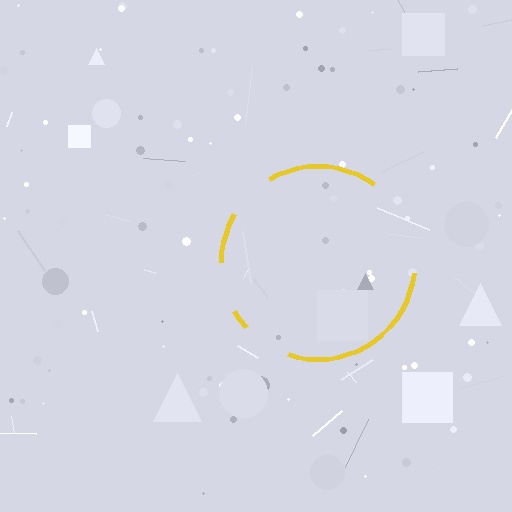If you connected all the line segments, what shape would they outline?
They would outline a circle.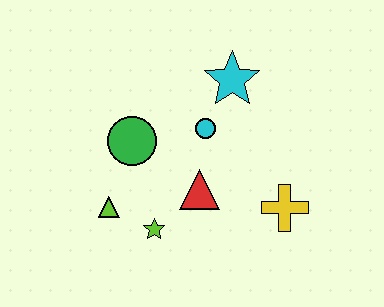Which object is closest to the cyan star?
The cyan circle is closest to the cyan star.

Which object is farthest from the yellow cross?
The lime triangle is farthest from the yellow cross.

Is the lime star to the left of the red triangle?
Yes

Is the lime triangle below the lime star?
No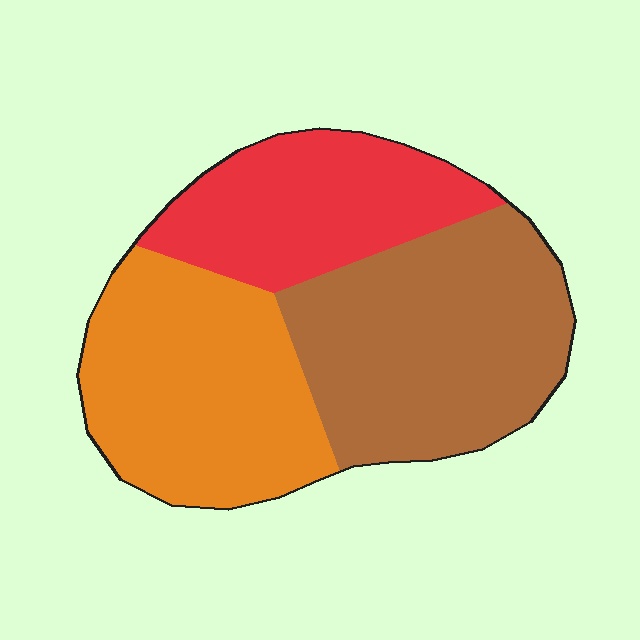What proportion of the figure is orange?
Orange takes up about one third (1/3) of the figure.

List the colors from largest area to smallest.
From largest to smallest: brown, orange, red.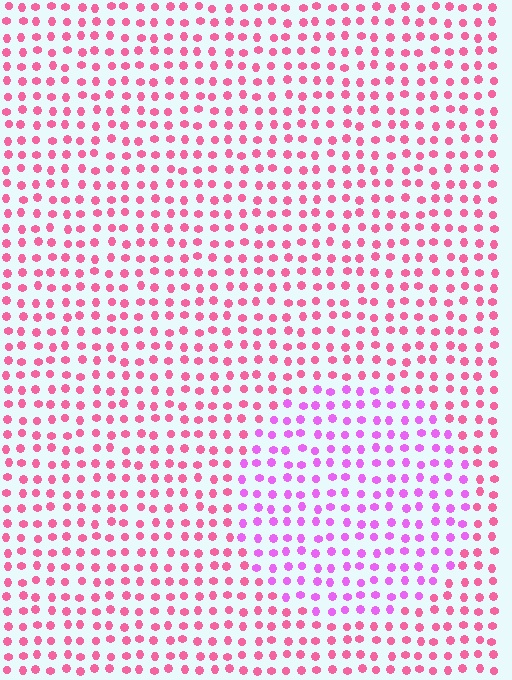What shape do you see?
I see a circle.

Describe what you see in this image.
The image is filled with small pink elements in a uniform arrangement. A circle-shaped region is visible where the elements are tinted to a slightly different hue, forming a subtle color boundary.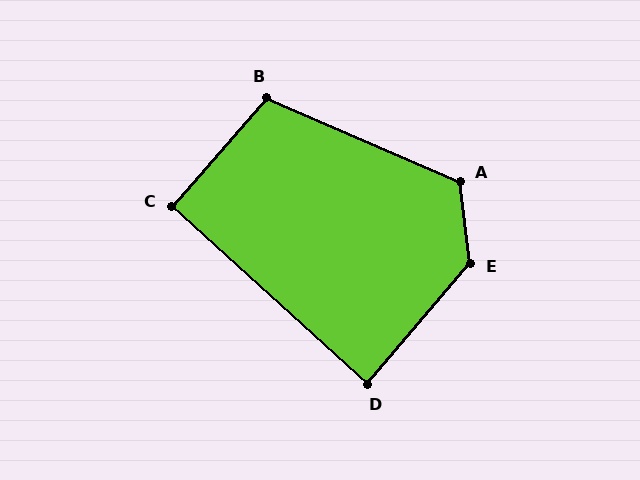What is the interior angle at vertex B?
Approximately 108 degrees (obtuse).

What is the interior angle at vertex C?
Approximately 91 degrees (approximately right).